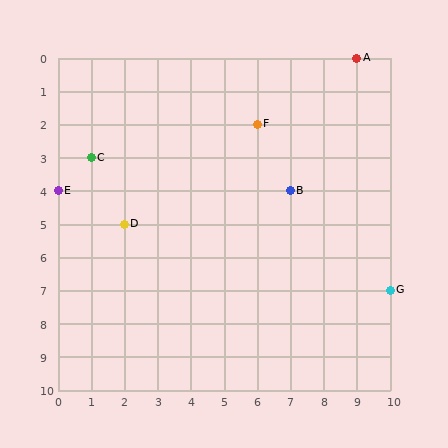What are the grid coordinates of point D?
Point D is at grid coordinates (2, 5).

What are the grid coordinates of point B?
Point B is at grid coordinates (7, 4).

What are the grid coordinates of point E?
Point E is at grid coordinates (0, 4).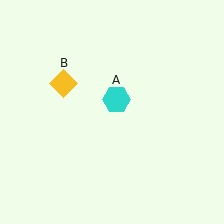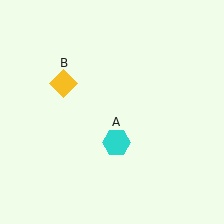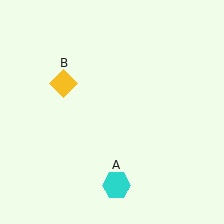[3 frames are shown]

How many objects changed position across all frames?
1 object changed position: cyan hexagon (object A).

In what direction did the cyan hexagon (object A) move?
The cyan hexagon (object A) moved down.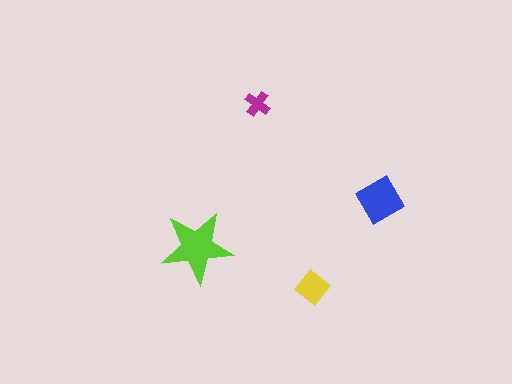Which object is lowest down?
The yellow diamond is bottommost.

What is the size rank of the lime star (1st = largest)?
1st.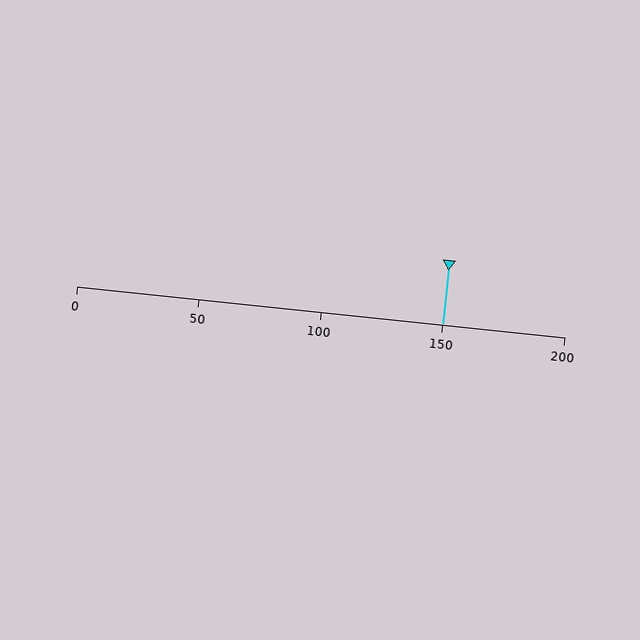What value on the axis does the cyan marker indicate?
The marker indicates approximately 150.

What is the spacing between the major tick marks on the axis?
The major ticks are spaced 50 apart.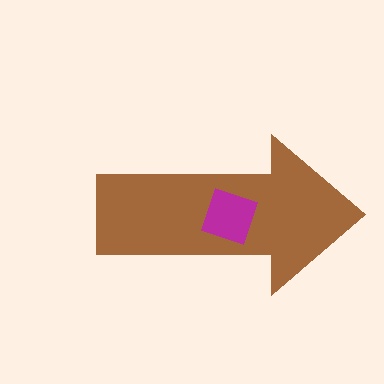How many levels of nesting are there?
2.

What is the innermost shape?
The magenta square.